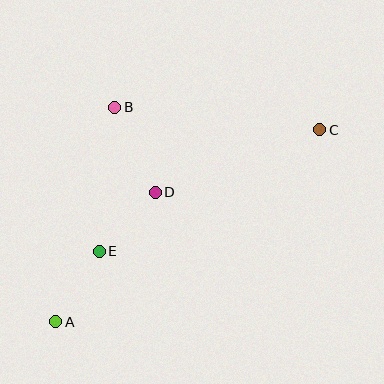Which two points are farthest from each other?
Points A and C are farthest from each other.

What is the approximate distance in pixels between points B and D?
The distance between B and D is approximately 94 pixels.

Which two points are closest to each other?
Points D and E are closest to each other.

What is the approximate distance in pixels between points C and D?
The distance between C and D is approximately 176 pixels.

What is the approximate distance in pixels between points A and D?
The distance between A and D is approximately 163 pixels.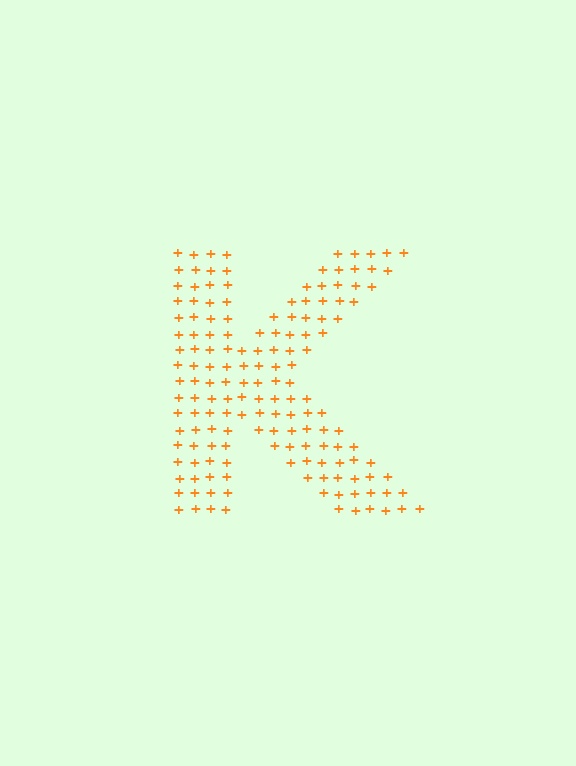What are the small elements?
The small elements are plus signs.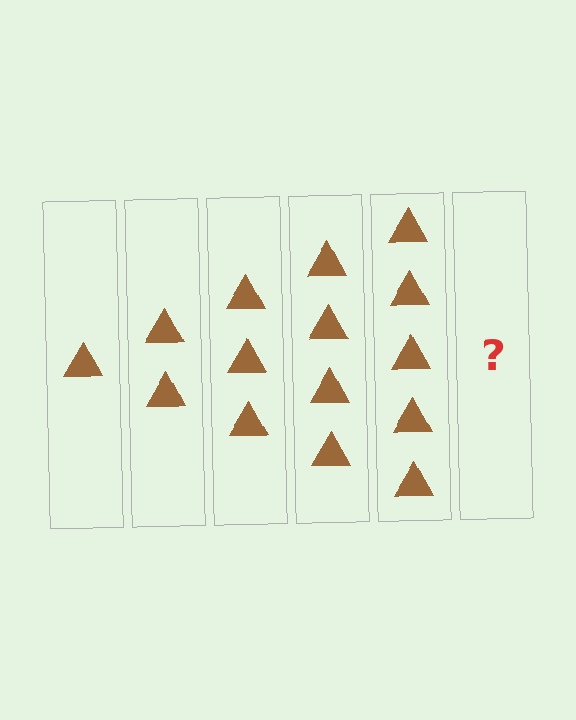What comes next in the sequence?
The next element should be 6 triangles.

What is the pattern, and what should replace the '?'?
The pattern is that each step adds one more triangle. The '?' should be 6 triangles.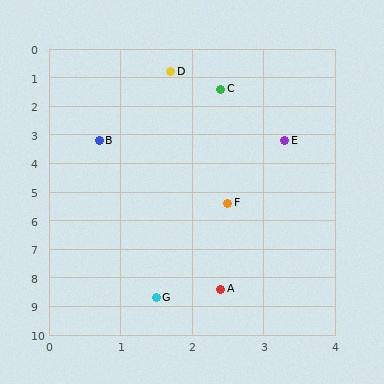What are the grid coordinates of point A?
Point A is at approximately (2.4, 8.4).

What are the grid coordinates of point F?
Point F is at approximately (2.5, 5.4).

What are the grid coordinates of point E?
Point E is at approximately (3.3, 3.2).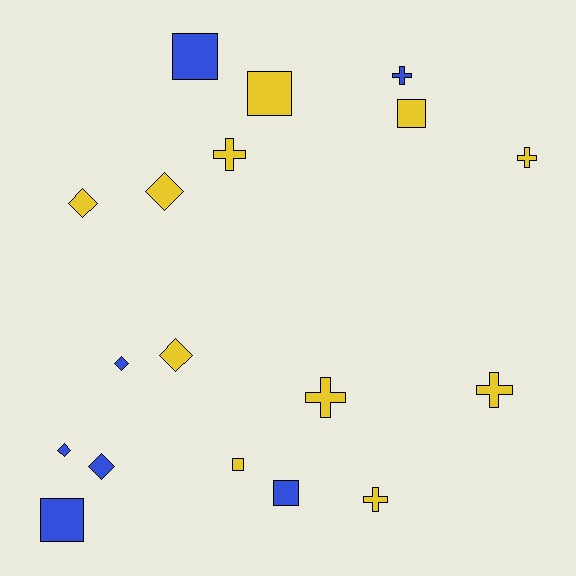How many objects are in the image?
There are 18 objects.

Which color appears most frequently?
Yellow, with 11 objects.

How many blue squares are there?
There are 3 blue squares.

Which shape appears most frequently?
Square, with 6 objects.